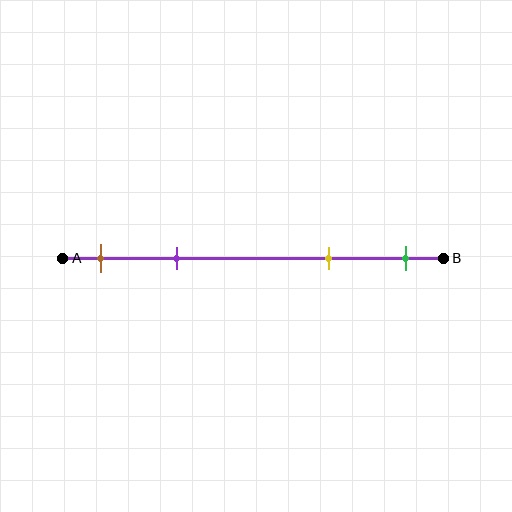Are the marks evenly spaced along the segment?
No, the marks are not evenly spaced.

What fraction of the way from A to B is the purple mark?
The purple mark is approximately 30% (0.3) of the way from A to B.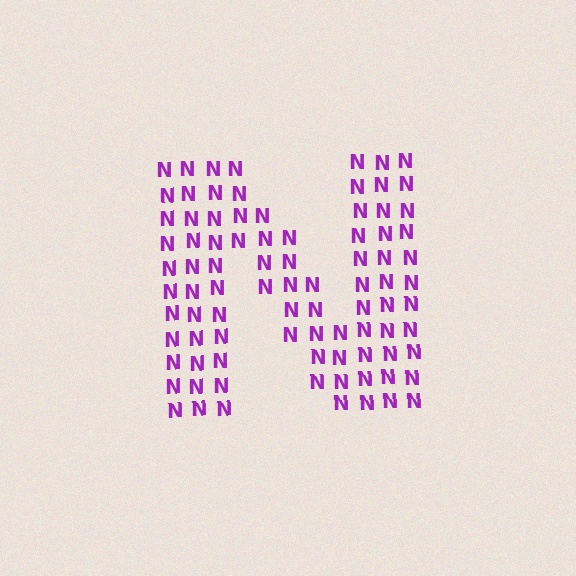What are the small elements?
The small elements are letter N's.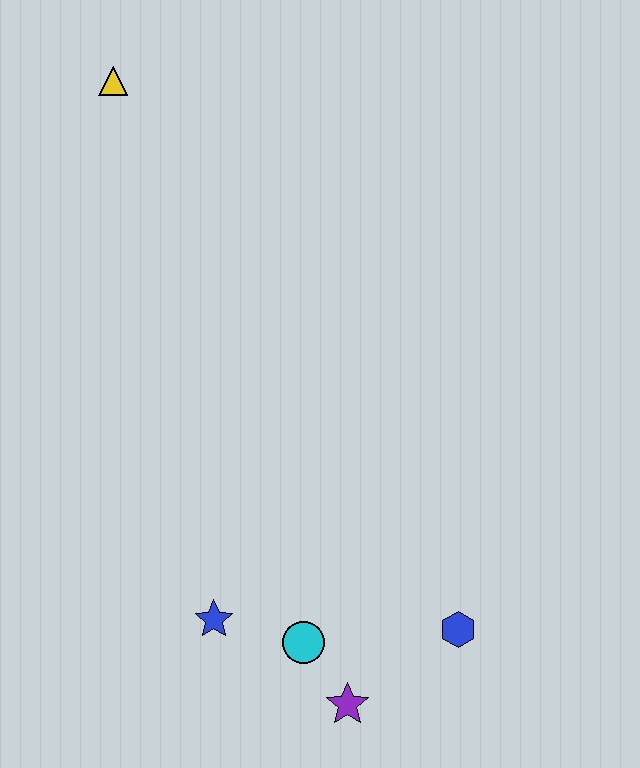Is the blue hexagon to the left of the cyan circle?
No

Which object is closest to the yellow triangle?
The blue star is closest to the yellow triangle.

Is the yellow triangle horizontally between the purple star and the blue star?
No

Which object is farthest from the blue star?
The yellow triangle is farthest from the blue star.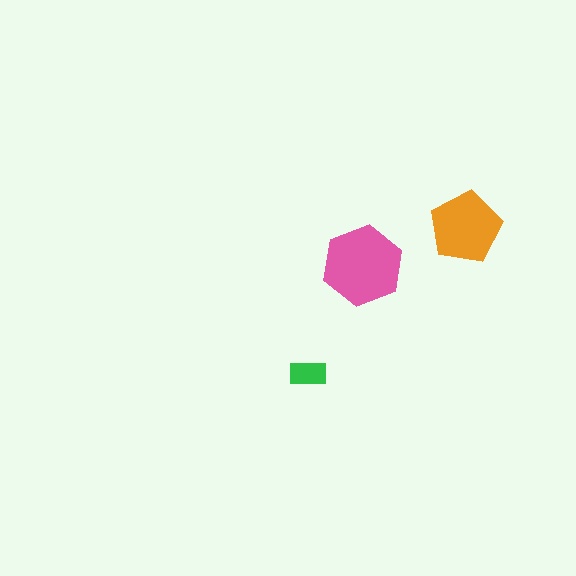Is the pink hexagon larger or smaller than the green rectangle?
Larger.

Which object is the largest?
The pink hexagon.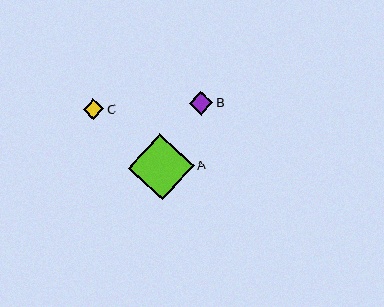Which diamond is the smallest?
Diamond C is the smallest with a size of approximately 21 pixels.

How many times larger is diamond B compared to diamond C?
Diamond B is approximately 1.1 times the size of diamond C.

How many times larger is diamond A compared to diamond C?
Diamond A is approximately 3.2 times the size of diamond C.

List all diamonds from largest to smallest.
From largest to smallest: A, B, C.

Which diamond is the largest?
Diamond A is the largest with a size of approximately 65 pixels.